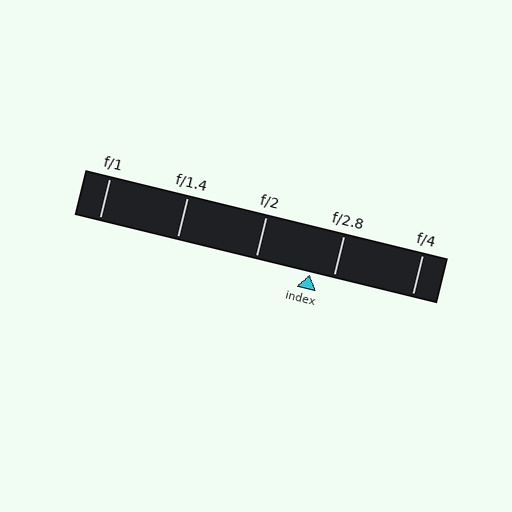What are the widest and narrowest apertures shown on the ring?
The widest aperture shown is f/1 and the narrowest is f/4.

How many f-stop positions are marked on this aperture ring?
There are 5 f-stop positions marked.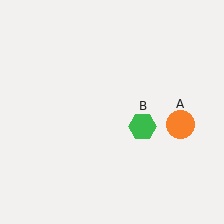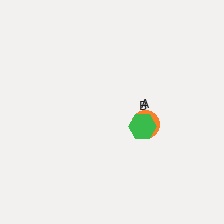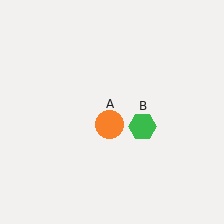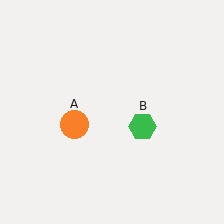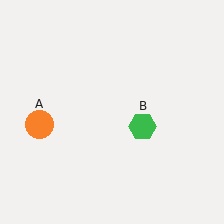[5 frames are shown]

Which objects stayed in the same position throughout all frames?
Green hexagon (object B) remained stationary.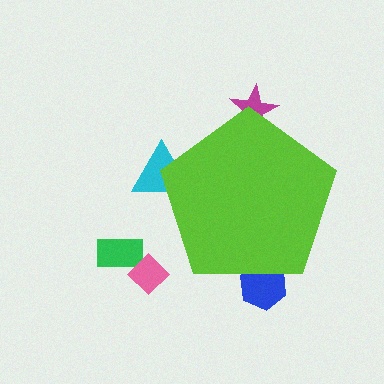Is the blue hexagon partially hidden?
Yes, the blue hexagon is partially hidden behind the lime pentagon.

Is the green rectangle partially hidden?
No, the green rectangle is fully visible.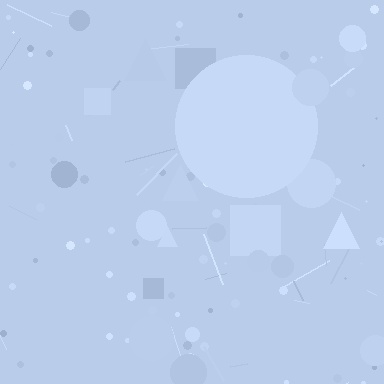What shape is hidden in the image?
A circle is hidden in the image.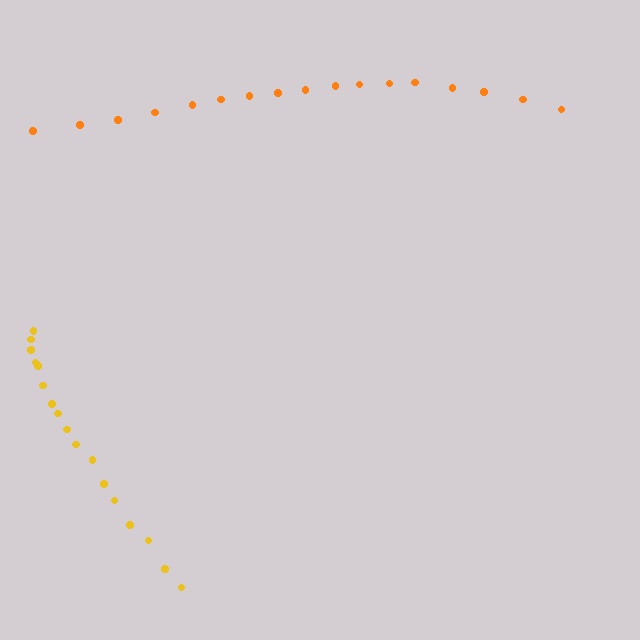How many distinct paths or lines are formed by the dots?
There are 2 distinct paths.